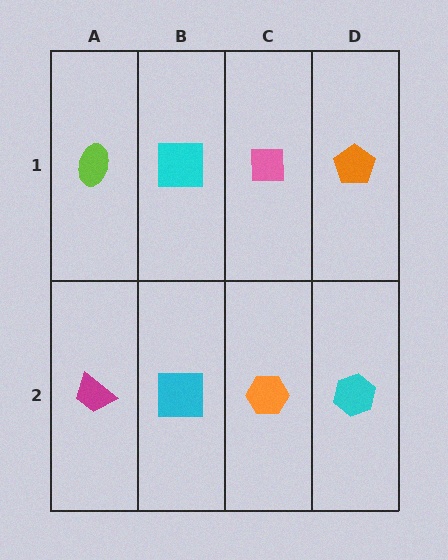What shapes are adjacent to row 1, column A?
A magenta trapezoid (row 2, column A), a cyan square (row 1, column B).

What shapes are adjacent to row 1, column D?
A cyan hexagon (row 2, column D), a pink square (row 1, column C).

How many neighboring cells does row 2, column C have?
3.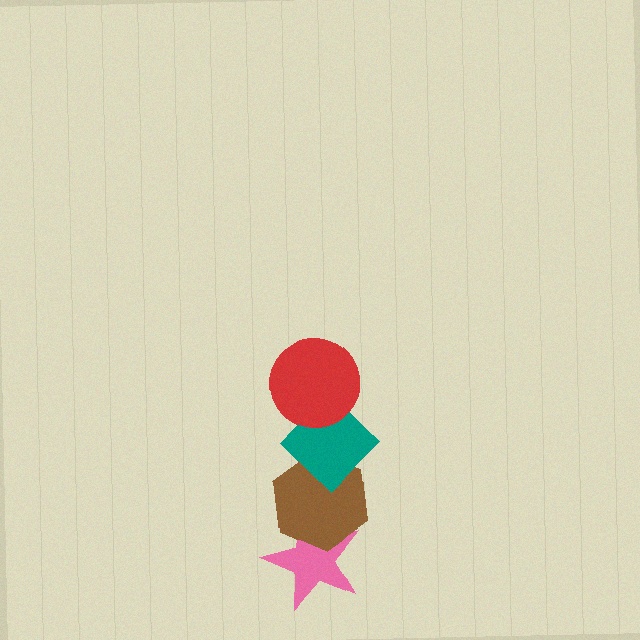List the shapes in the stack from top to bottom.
From top to bottom: the red circle, the teal diamond, the brown hexagon, the pink star.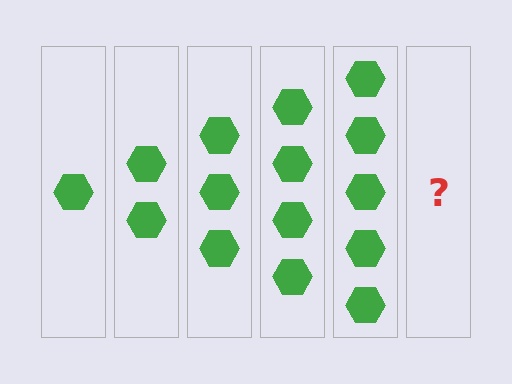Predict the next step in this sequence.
The next step is 6 hexagons.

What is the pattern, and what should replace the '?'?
The pattern is that each step adds one more hexagon. The '?' should be 6 hexagons.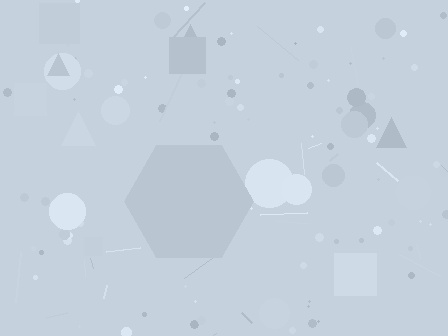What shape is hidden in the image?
A hexagon is hidden in the image.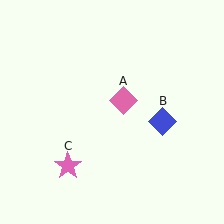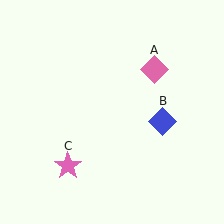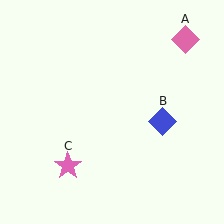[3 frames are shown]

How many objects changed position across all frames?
1 object changed position: pink diamond (object A).